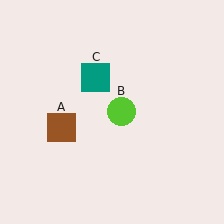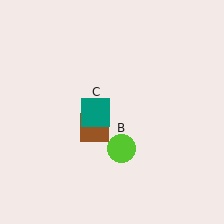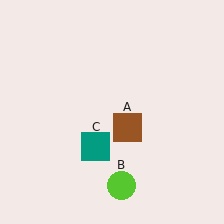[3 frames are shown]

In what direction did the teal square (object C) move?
The teal square (object C) moved down.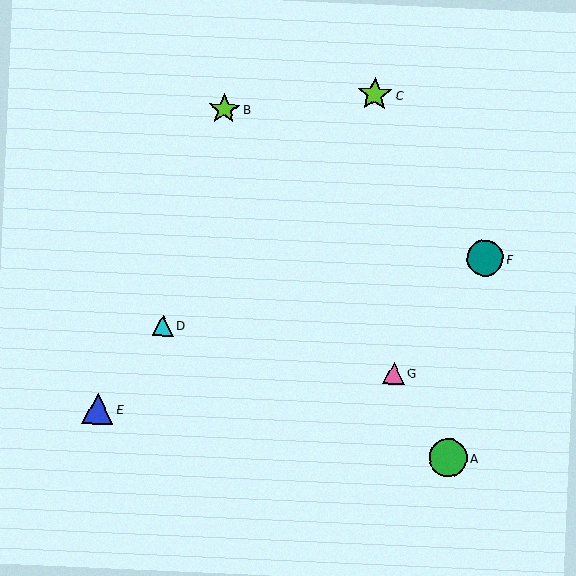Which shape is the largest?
The green circle (labeled A) is the largest.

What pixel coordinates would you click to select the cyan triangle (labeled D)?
Click at (163, 326) to select the cyan triangle D.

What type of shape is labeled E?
Shape E is a blue triangle.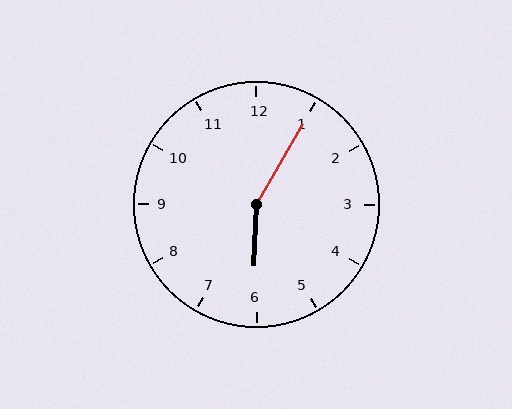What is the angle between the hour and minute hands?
Approximately 152 degrees.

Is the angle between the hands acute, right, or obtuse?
It is obtuse.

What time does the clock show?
6:05.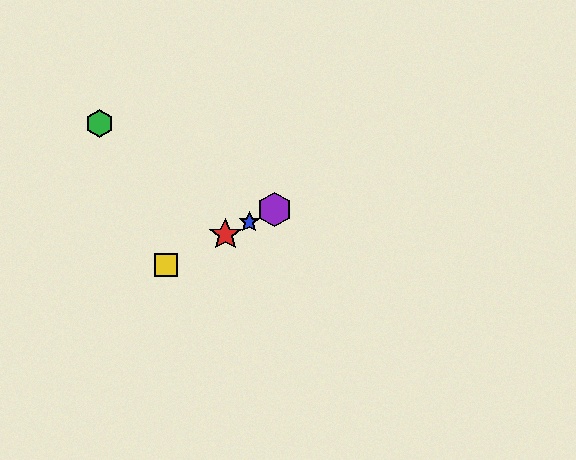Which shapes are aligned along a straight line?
The red star, the blue star, the yellow square, the purple hexagon are aligned along a straight line.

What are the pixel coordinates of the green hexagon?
The green hexagon is at (99, 124).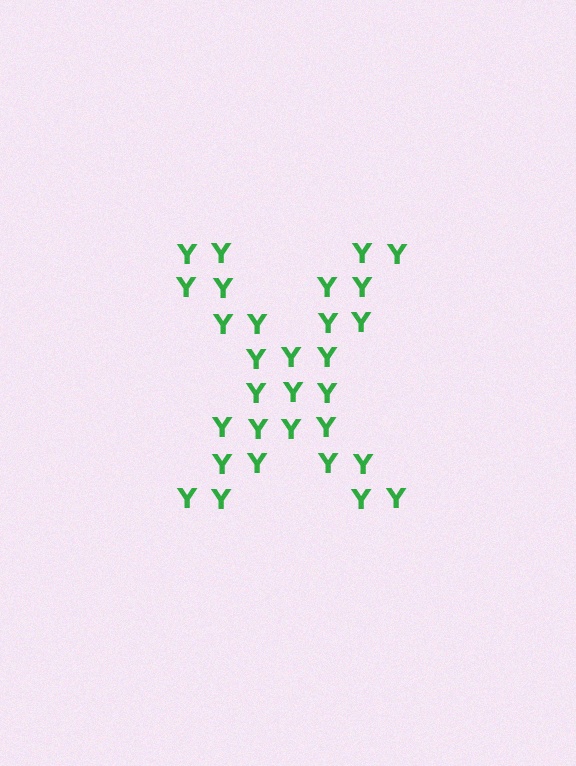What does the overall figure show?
The overall figure shows the letter X.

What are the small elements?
The small elements are letter Y's.